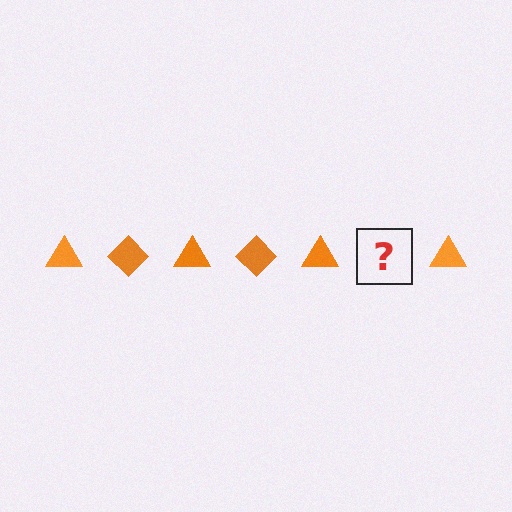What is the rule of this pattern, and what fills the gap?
The rule is that the pattern cycles through triangle, diamond shapes in orange. The gap should be filled with an orange diamond.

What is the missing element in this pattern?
The missing element is an orange diamond.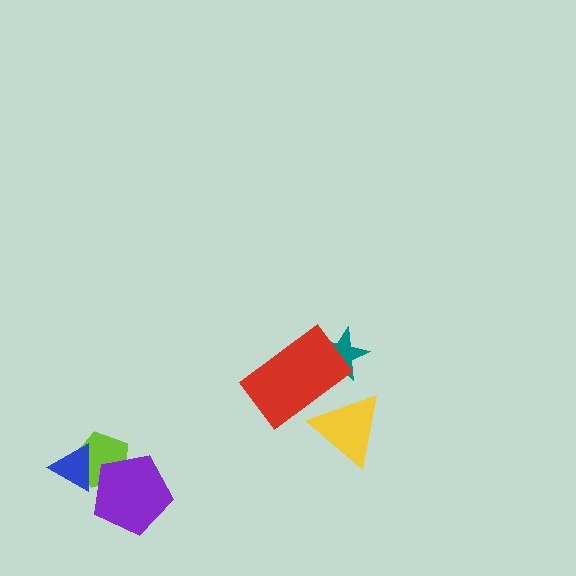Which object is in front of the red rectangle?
The yellow triangle is in front of the red rectangle.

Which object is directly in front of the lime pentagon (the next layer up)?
The purple pentagon is directly in front of the lime pentagon.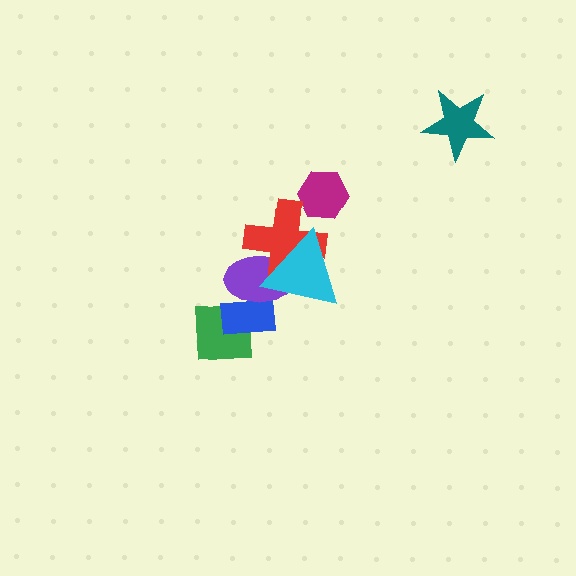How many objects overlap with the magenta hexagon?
1 object overlaps with the magenta hexagon.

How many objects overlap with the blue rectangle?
2 objects overlap with the blue rectangle.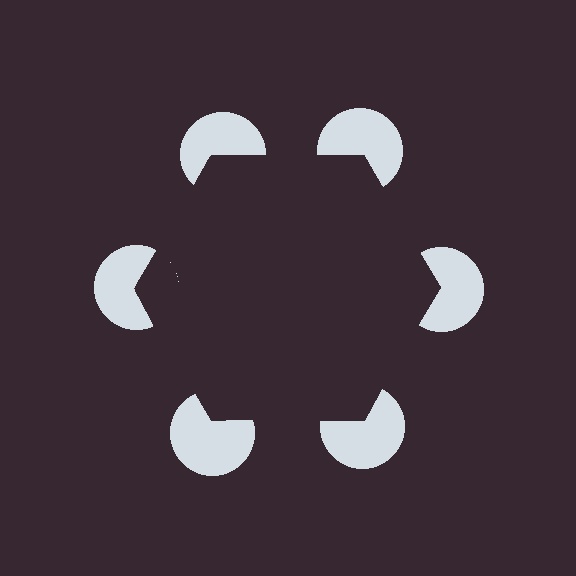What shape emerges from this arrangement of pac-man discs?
An illusory hexagon — its edges are inferred from the aligned wedge cuts in the pac-man discs, not physically drawn.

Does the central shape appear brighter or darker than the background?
It typically appears slightly darker than the background, even though no actual brightness change is drawn.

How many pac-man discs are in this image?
There are 6 — one at each vertex of the illusory hexagon.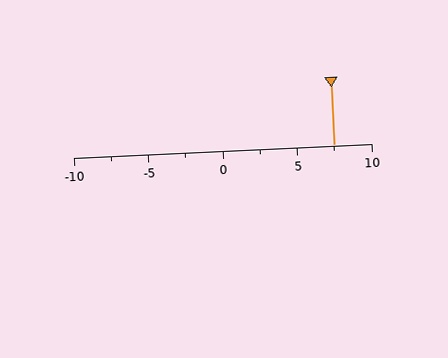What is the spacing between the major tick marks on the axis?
The major ticks are spaced 5 apart.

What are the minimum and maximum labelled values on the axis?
The axis runs from -10 to 10.